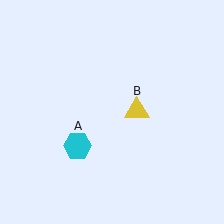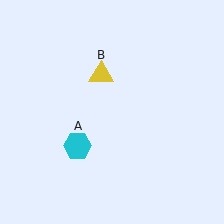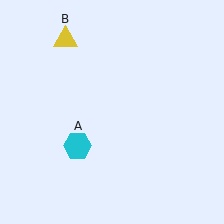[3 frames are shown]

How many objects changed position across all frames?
1 object changed position: yellow triangle (object B).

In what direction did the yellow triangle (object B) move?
The yellow triangle (object B) moved up and to the left.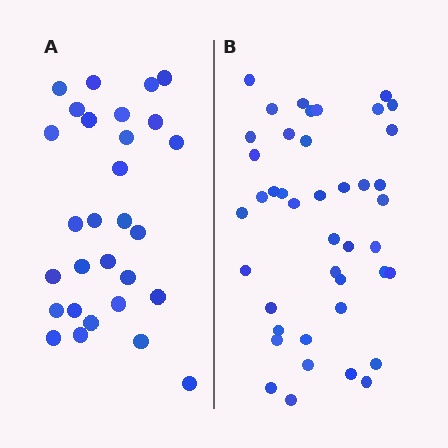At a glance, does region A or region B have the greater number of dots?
Region B (the right region) has more dots.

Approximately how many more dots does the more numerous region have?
Region B has approximately 15 more dots than region A.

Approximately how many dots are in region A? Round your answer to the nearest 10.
About 30 dots. (The exact count is 29, which rounds to 30.)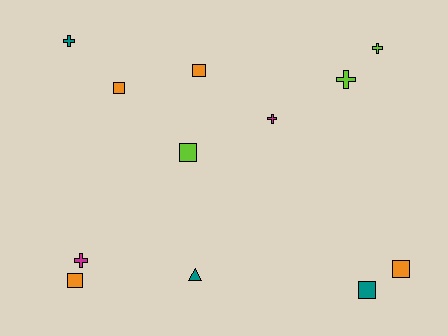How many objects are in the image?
There are 12 objects.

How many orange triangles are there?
There are no orange triangles.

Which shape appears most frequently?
Square, with 6 objects.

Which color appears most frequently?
Orange, with 4 objects.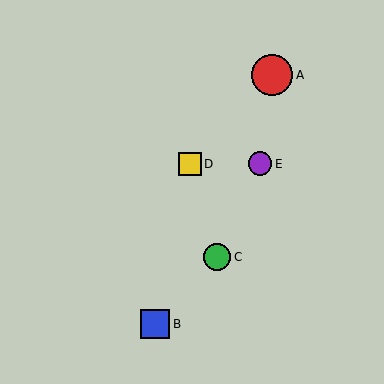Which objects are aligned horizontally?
Objects D, E are aligned horizontally.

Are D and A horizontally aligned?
No, D is at y≈164 and A is at y≈75.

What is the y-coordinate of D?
Object D is at y≈164.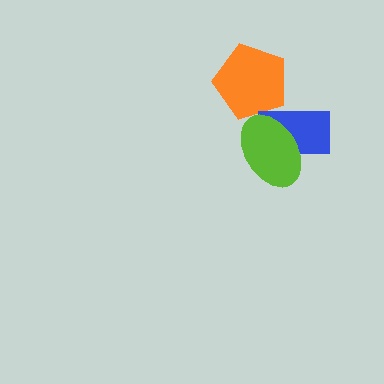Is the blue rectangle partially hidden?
Yes, it is partially covered by another shape.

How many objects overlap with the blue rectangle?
2 objects overlap with the blue rectangle.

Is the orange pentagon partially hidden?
Yes, it is partially covered by another shape.